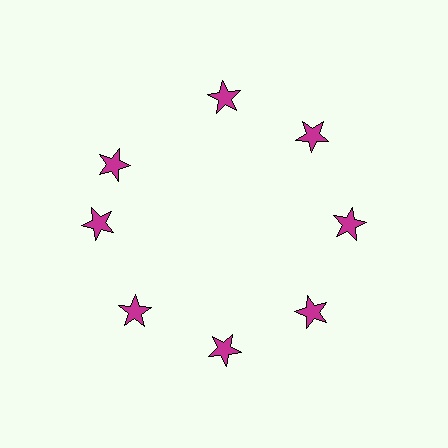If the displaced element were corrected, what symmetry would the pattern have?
It would have 8-fold rotational symmetry — the pattern would map onto itself every 45 degrees.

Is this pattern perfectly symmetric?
No. The 8 magenta stars are arranged in a ring, but one element near the 10 o'clock position is rotated out of alignment along the ring, breaking the 8-fold rotational symmetry.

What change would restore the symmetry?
The symmetry would be restored by rotating it back into even spacing with its neighbors so that all 8 stars sit at equal angles and equal distance from the center.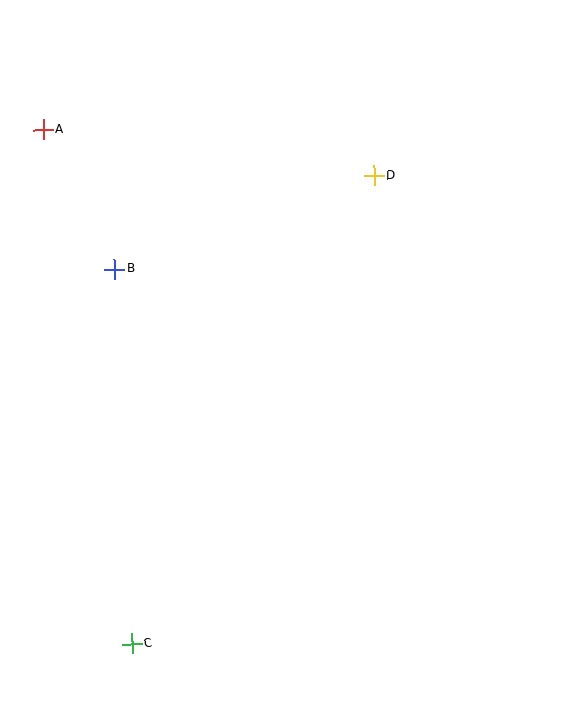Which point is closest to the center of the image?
Point B at (115, 269) is closest to the center.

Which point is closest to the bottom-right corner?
Point C is closest to the bottom-right corner.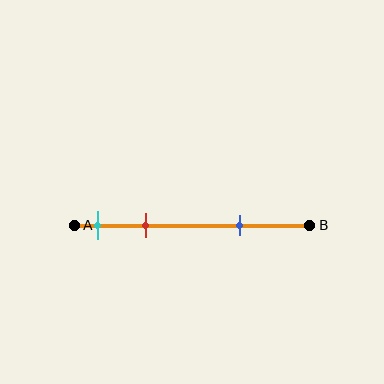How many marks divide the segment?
There are 3 marks dividing the segment.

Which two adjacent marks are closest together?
The cyan and red marks are the closest adjacent pair.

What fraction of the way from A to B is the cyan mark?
The cyan mark is approximately 10% (0.1) of the way from A to B.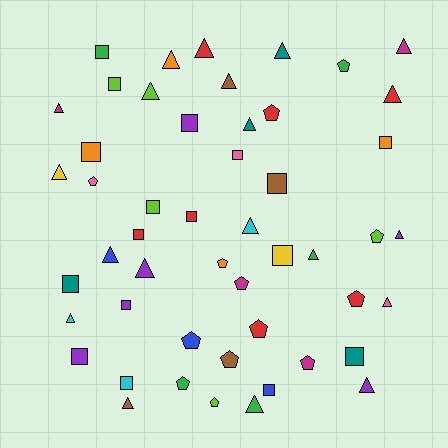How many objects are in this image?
There are 50 objects.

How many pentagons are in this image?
There are 13 pentagons.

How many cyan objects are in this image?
There are 3 cyan objects.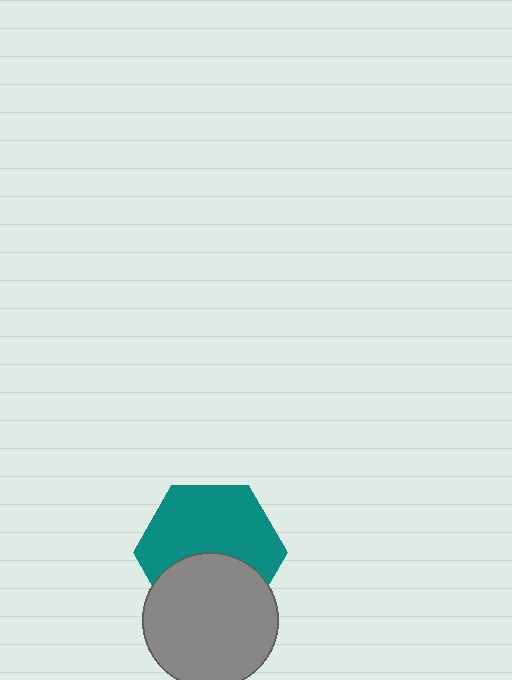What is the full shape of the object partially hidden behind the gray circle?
The partially hidden object is a teal hexagon.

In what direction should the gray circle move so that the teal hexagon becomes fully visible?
The gray circle should move down. That is the shortest direction to clear the overlap and leave the teal hexagon fully visible.